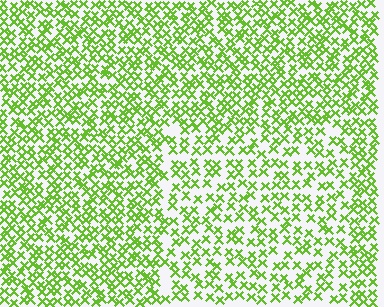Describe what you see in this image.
The image contains small lime elements arranged at two different densities. A rectangle-shaped region is visible where the elements are less densely packed than the surrounding area.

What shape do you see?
I see a rectangle.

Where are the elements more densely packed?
The elements are more densely packed outside the rectangle boundary.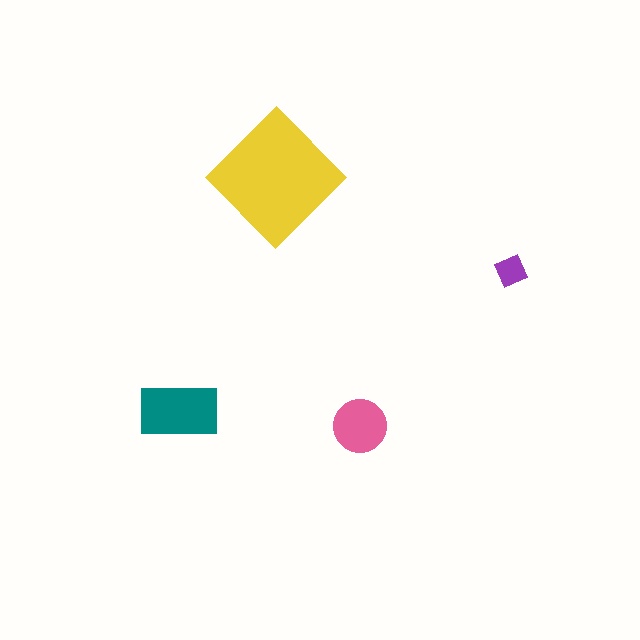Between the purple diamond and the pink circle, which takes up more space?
The pink circle.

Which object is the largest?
The yellow diamond.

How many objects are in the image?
There are 4 objects in the image.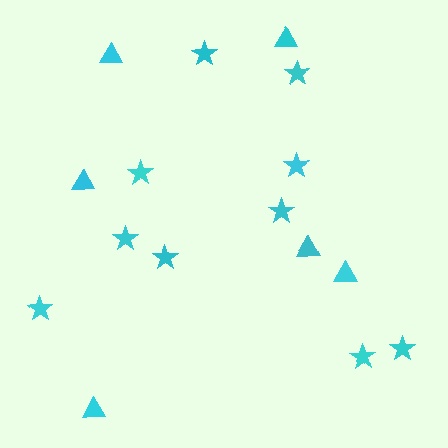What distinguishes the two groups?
There are 2 groups: one group of triangles (6) and one group of stars (10).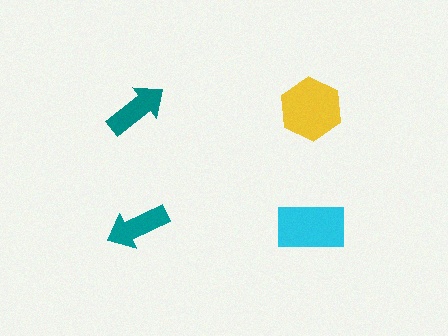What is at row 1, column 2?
A yellow hexagon.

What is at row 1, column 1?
A teal arrow.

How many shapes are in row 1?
2 shapes.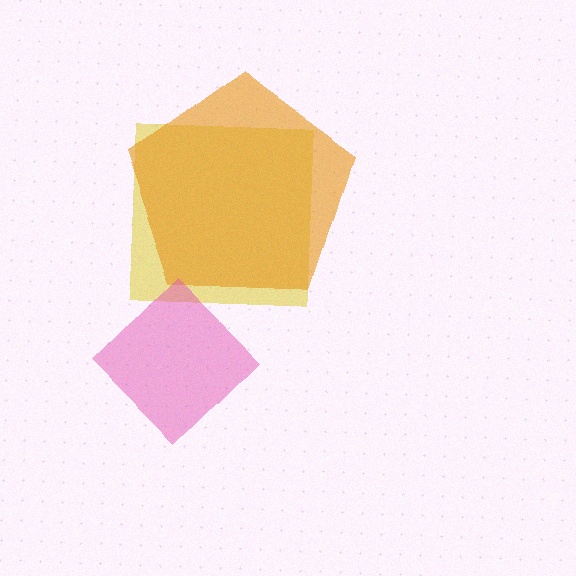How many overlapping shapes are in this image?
There are 3 overlapping shapes in the image.